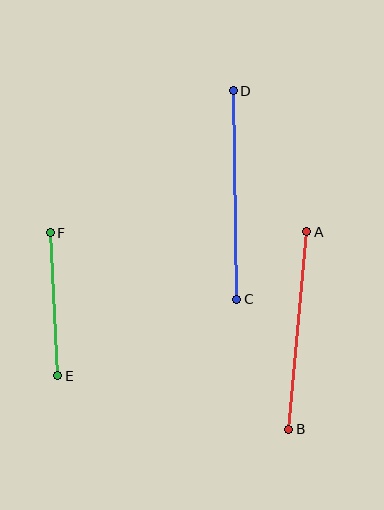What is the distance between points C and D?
The distance is approximately 208 pixels.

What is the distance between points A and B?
The distance is approximately 199 pixels.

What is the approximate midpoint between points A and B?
The midpoint is at approximately (298, 330) pixels.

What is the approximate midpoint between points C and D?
The midpoint is at approximately (235, 195) pixels.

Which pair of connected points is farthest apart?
Points C and D are farthest apart.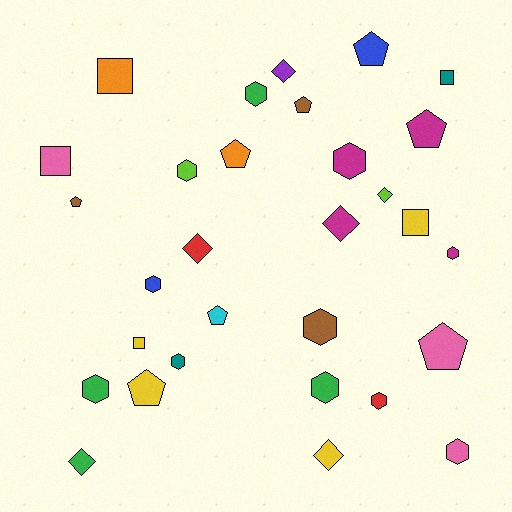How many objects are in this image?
There are 30 objects.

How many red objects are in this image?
There are 2 red objects.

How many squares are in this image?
There are 5 squares.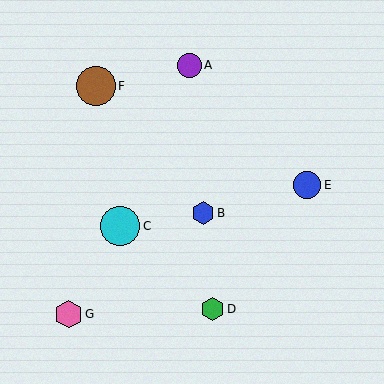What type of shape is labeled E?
Shape E is a blue circle.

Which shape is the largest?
The cyan circle (labeled C) is the largest.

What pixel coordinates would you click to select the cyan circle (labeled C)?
Click at (120, 226) to select the cyan circle C.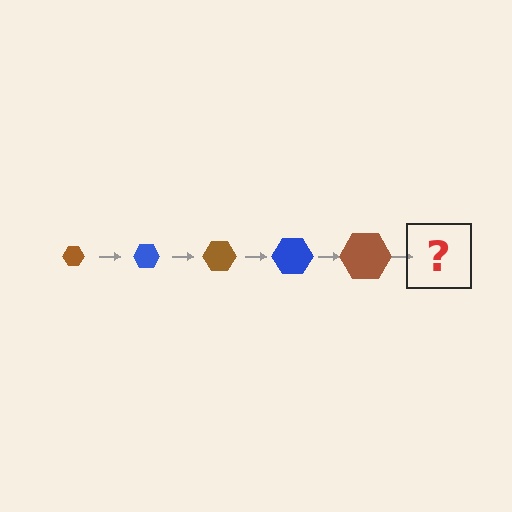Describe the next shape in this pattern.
It should be a blue hexagon, larger than the previous one.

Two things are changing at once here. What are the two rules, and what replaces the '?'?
The two rules are that the hexagon grows larger each step and the color cycles through brown and blue. The '?' should be a blue hexagon, larger than the previous one.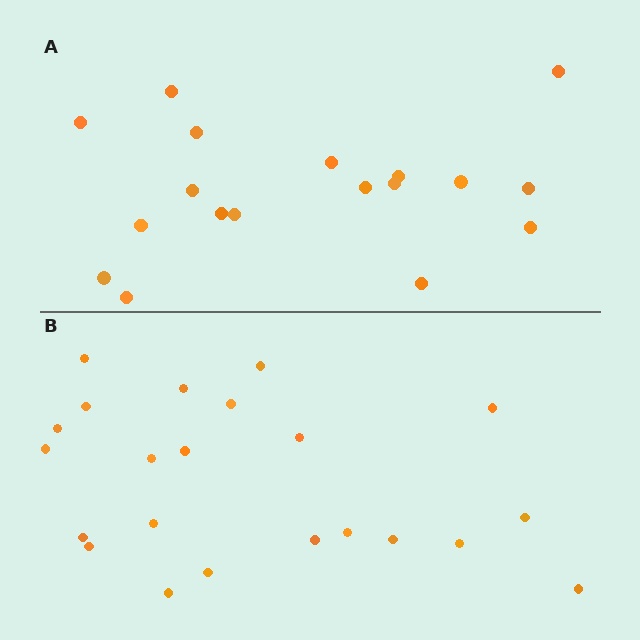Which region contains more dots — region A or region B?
Region B (the bottom region) has more dots.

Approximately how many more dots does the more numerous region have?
Region B has about 4 more dots than region A.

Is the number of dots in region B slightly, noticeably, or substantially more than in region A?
Region B has only slightly more — the two regions are fairly close. The ratio is roughly 1.2 to 1.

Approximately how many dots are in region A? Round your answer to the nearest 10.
About 20 dots. (The exact count is 18, which rounds to 20.)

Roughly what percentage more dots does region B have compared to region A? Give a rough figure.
About 20% more.